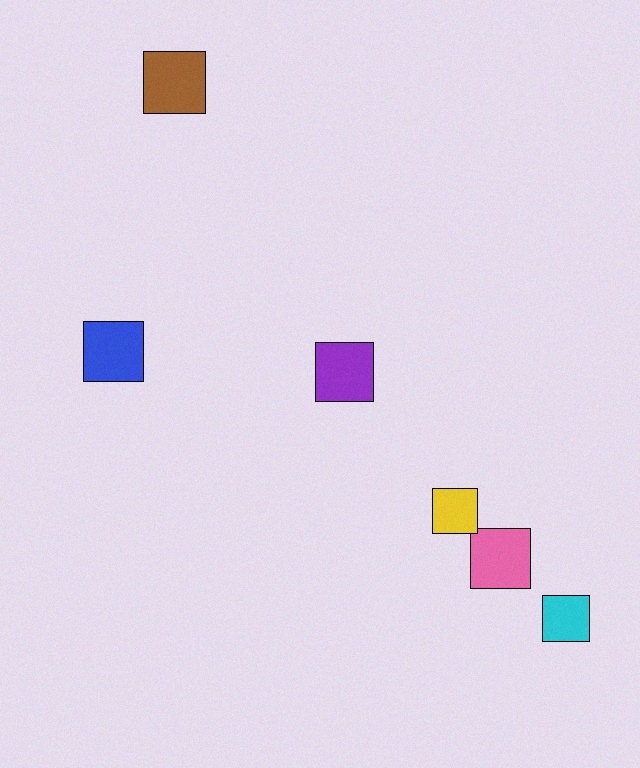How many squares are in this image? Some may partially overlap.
There are 6 squares.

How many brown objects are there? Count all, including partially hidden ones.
There is 1 brown object.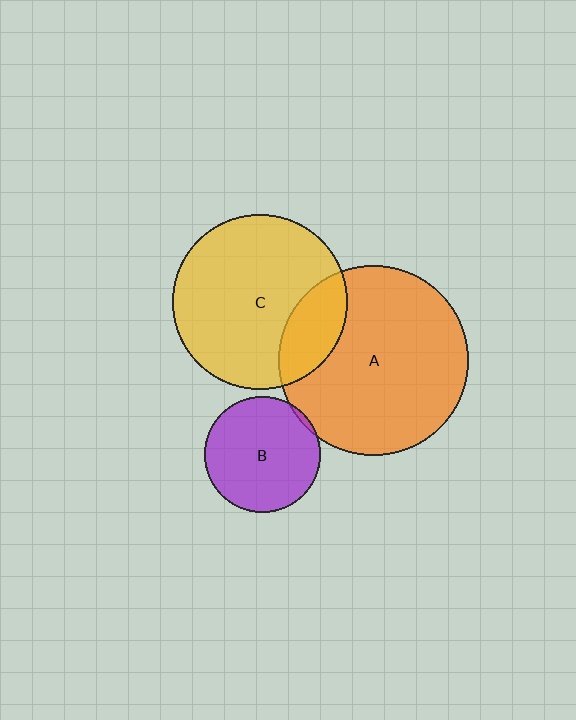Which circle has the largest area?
Circle A (orange).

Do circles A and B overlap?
Yes.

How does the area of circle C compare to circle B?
Approximately 2.3 times.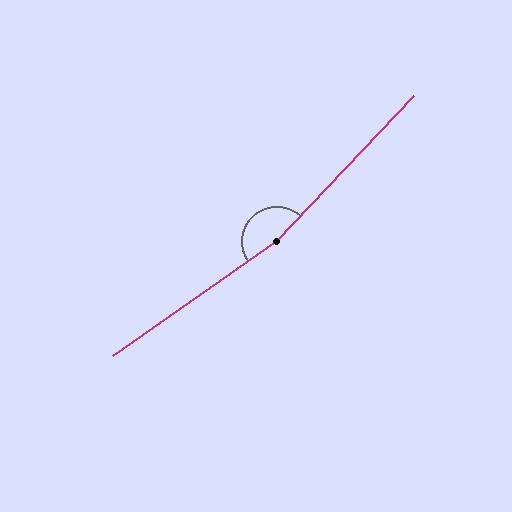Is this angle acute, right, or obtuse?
It is obtuse.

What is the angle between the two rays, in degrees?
Approximately 168 degrees.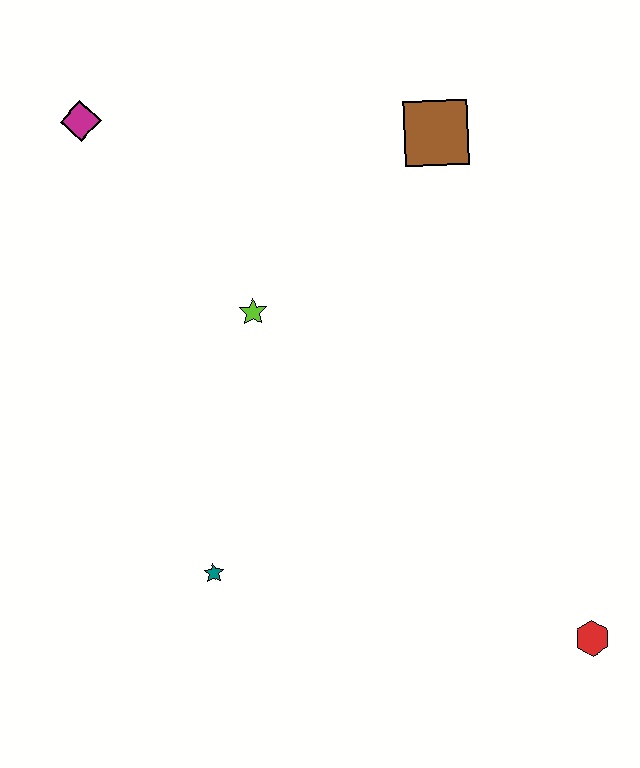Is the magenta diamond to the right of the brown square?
No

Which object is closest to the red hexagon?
The teal star is closest to the red hexagon.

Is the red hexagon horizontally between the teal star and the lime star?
No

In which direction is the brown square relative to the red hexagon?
The brown square is above the red hexagon.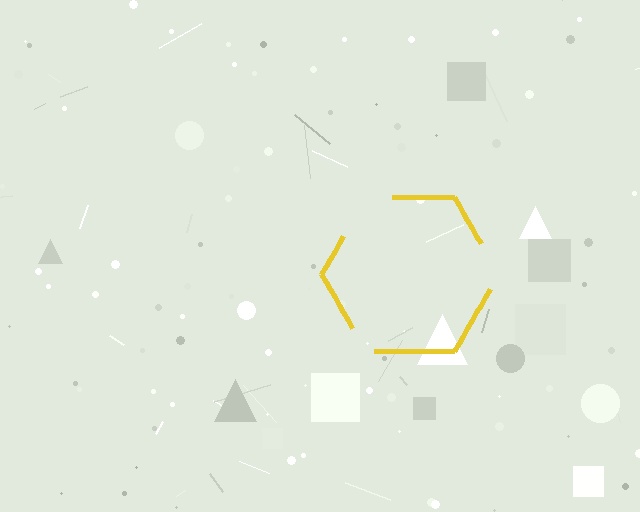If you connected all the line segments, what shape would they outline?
They would outline a hexagon.